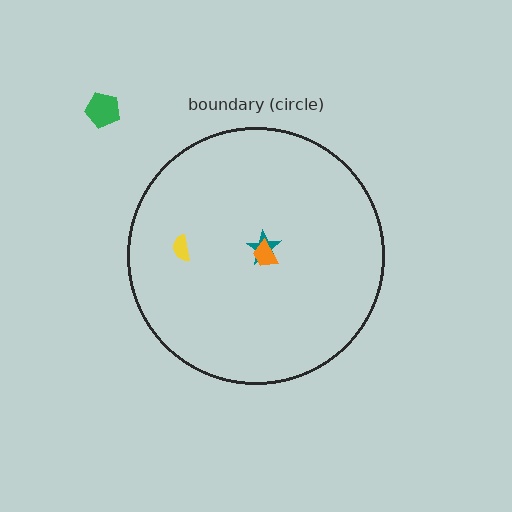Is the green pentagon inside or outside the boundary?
Outside.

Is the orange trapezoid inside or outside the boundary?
Inside.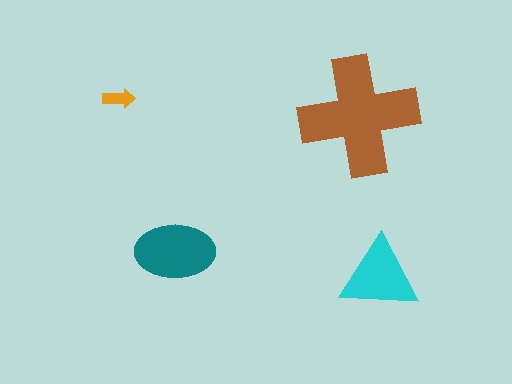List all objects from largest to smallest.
The brown cross, the teal ellipse, the cyan triangle, the orange arrow.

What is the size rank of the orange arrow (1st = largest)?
4th.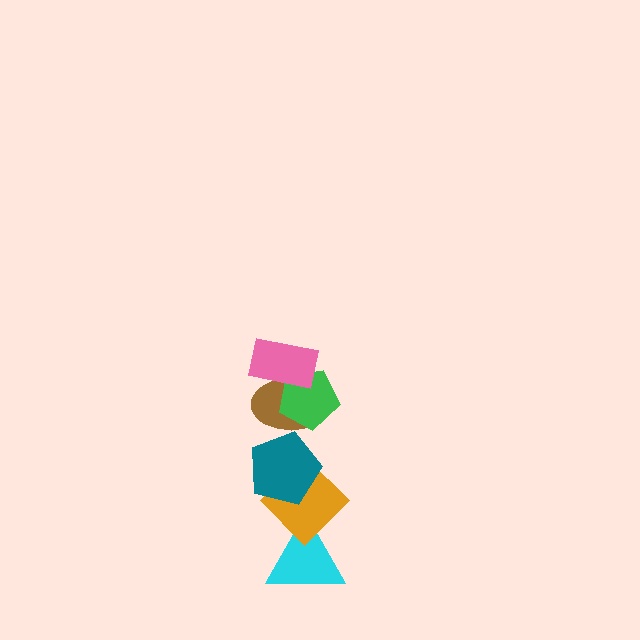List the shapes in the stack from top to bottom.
From top to bottom: the pink rectangle, the green pentagon, the brown ellipse, the teal pentagon, the orange diamond, the cyan triangle.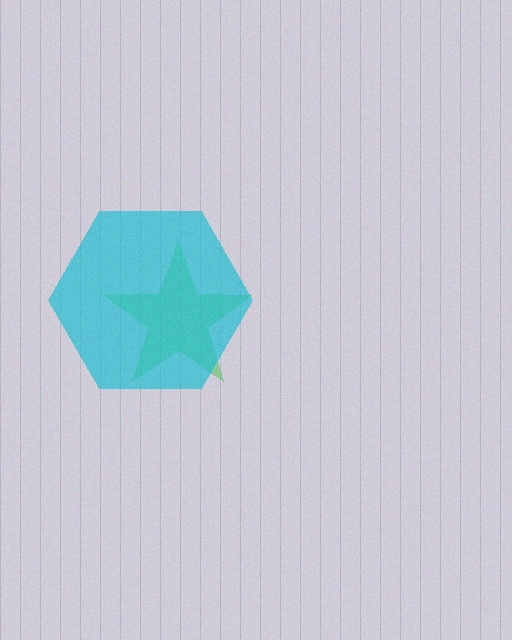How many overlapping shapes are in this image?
There are 2 overlapping shapes in the image.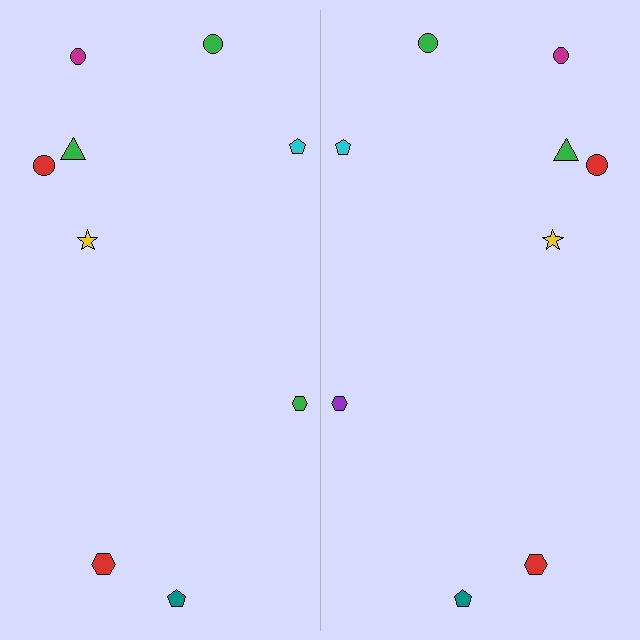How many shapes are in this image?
There are 18 shapes in this image.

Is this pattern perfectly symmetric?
No, the pattern is not perfectly symmetric. The purple hexagon on the right side breaks the symmetry — its mirror counterpart is green.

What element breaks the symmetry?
The purple hexagon on the right side breaks the symmetry — its mirror counterpart is green.